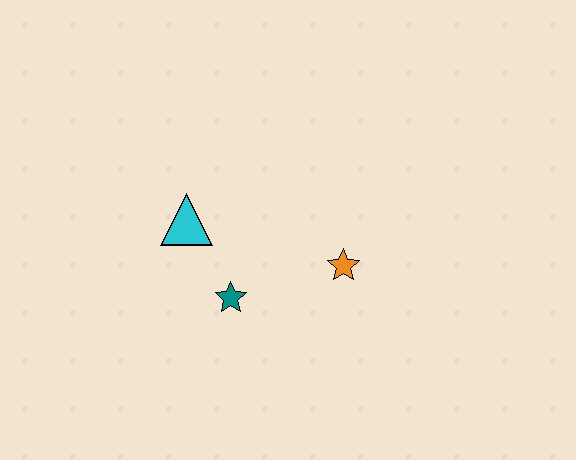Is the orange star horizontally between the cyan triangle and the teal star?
No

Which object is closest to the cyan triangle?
The teal star is closest to the cyan triangle.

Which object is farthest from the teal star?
The orange star is farthest from the teal star.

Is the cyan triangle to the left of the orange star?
Yes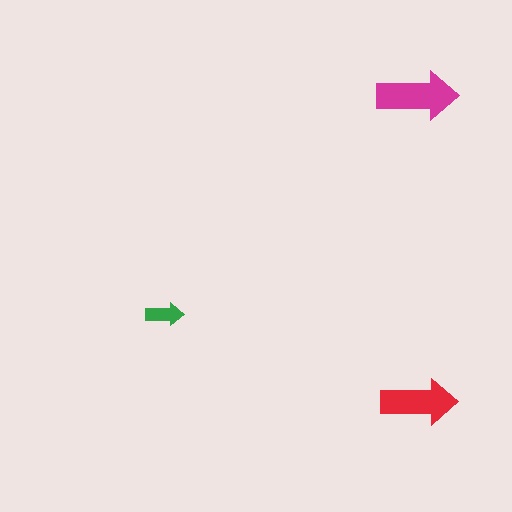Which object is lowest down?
The red arrow is bottommost.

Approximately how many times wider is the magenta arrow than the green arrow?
About 2 times wider.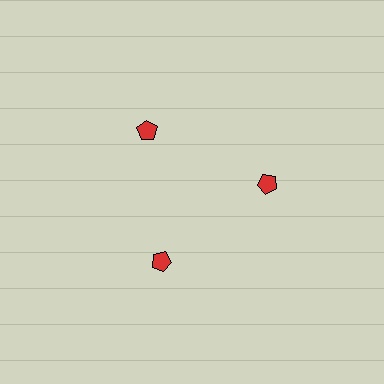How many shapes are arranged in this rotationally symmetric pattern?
There are 3 shapes, arranged in 3 groups of 1.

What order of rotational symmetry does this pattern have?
This pattern has 3-fold rotational symmetry.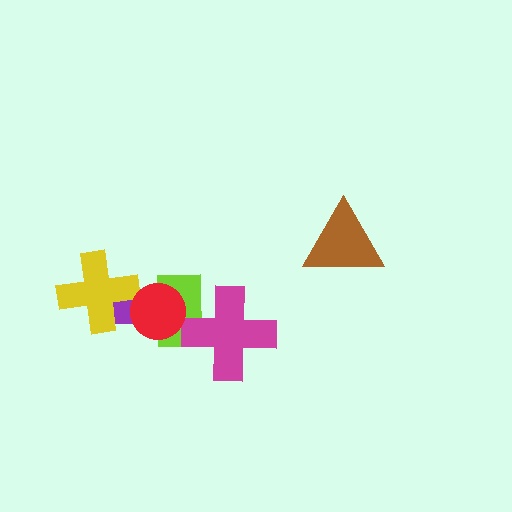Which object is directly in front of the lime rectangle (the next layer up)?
The magenta cross is directly in front of the lime rectangle.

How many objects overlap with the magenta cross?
1 object overlaps with the magenta cross.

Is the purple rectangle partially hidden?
Yes, it is partially covered by another shape.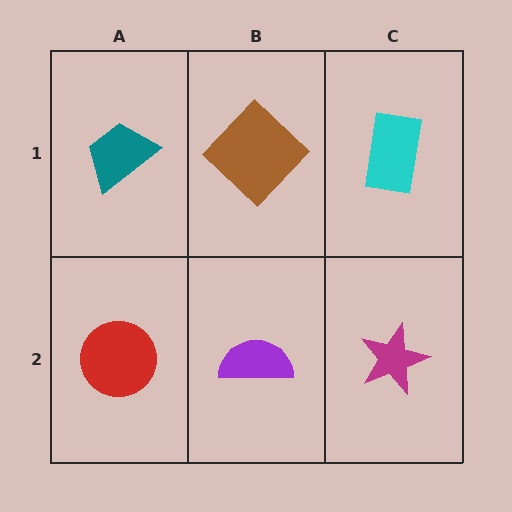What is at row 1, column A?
A teal trapezoid.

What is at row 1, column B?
A brown diamond.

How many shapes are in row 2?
3 shapes.